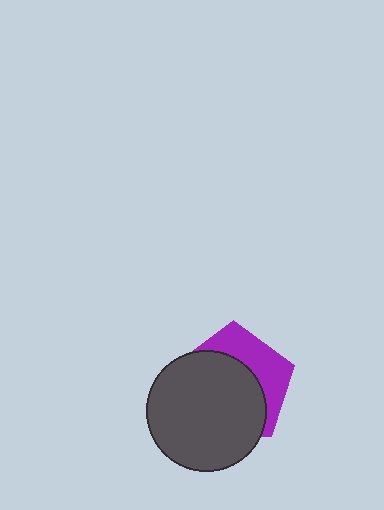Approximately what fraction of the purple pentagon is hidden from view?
Roughly 65% of the purple pentagon is hidden behind the dark gray circle.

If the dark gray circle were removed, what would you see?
You would see the complete purple pentagon.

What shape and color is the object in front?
The object in front is a dark gray circle.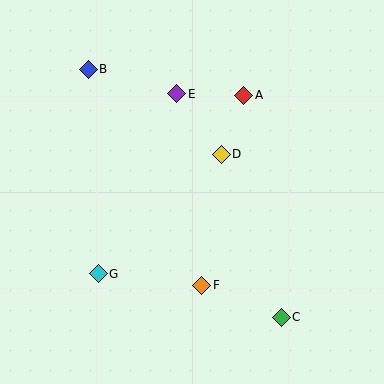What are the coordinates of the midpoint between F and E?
The midpoint between F and E is at (189, 189).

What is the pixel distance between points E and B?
The distance between E and B is 92 pixels.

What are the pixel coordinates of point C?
Point C is at (281, 317).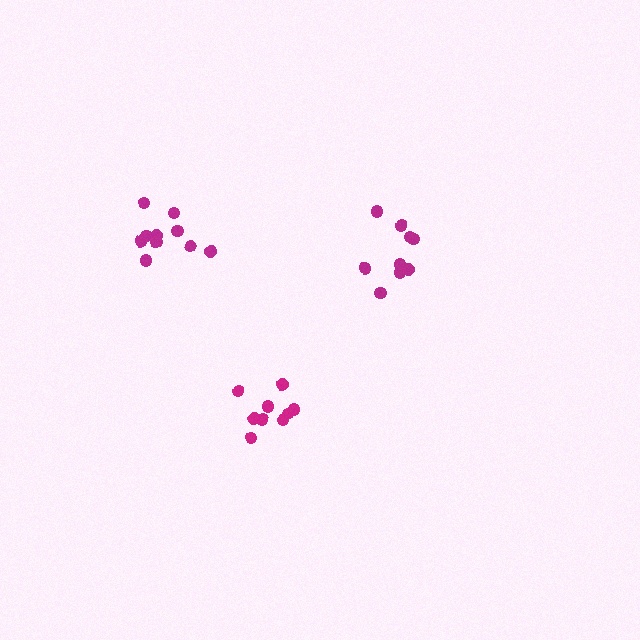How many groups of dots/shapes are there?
There are 3 groups.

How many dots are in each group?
Group 1: 9 dots, Group 2: 10 dots, Group 3: 9 dots (28 total).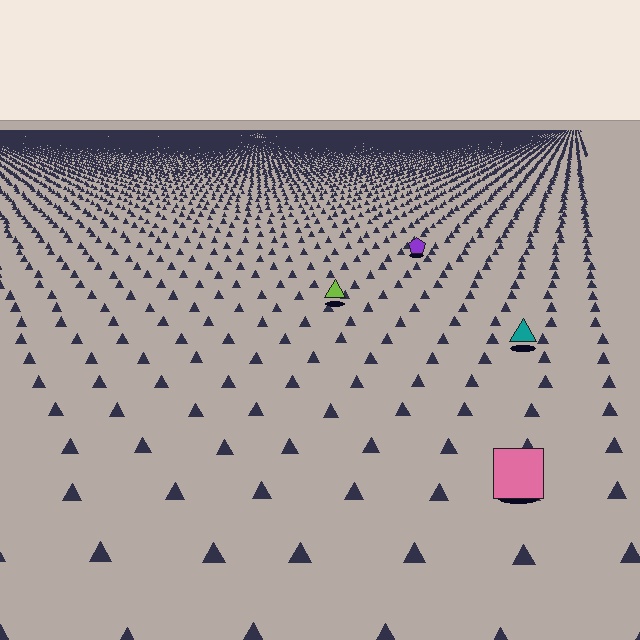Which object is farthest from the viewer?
The purple pentagon is farthest from the viewer. It appears smaller and the ground texture around it is denser.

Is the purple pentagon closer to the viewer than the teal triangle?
No. The teal triangle is closer — you can tell from the texture gradient: the ground texture is coarser near it.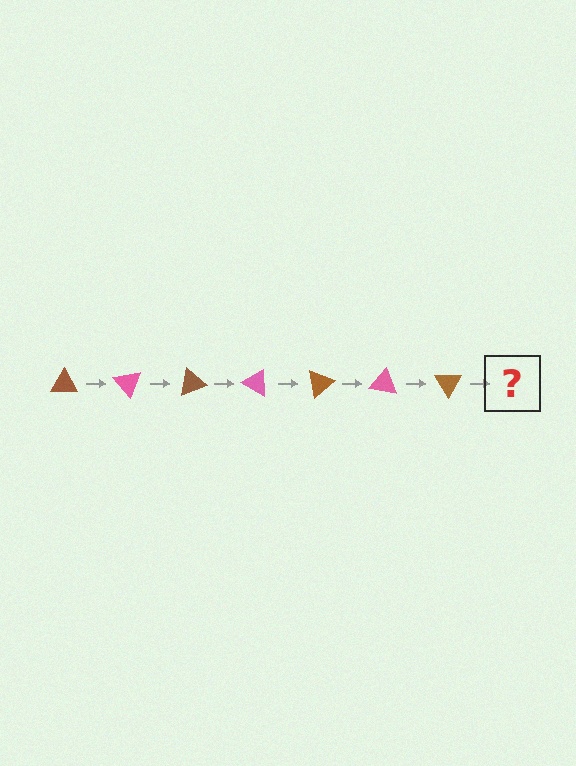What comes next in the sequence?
The next element should be a pink triangle, rotated 350 degrees from the start.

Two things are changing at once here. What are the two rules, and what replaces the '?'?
The two rules are that it rotates 50 degrees each step and the color cycles through brown and pink. The '?' should be a pink triangle, rotated 350 degrees from the start.